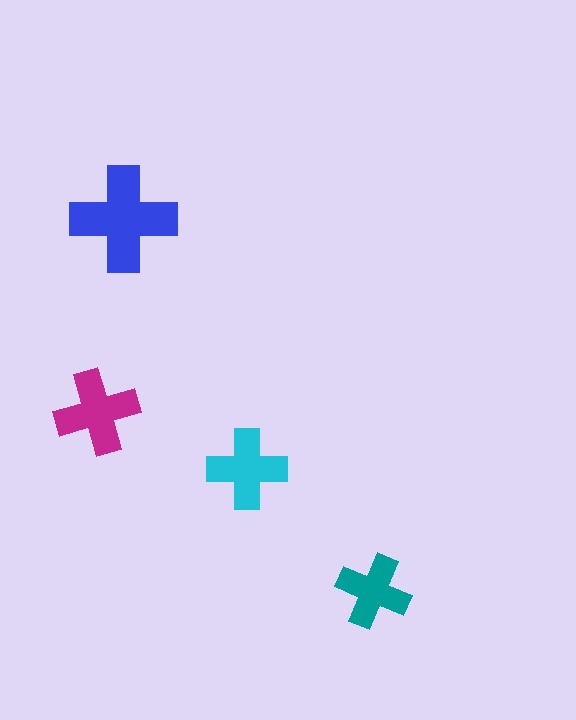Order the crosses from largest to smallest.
the blue one, the magenta one, the cyan one, the teal one.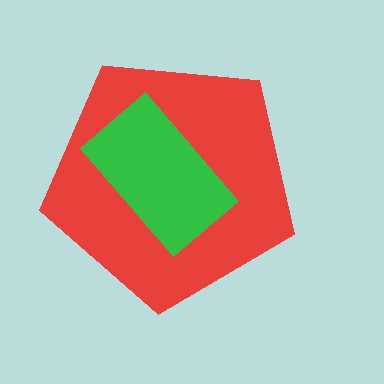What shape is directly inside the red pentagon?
The green rectangle.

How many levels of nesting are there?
2.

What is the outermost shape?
The red pentagon.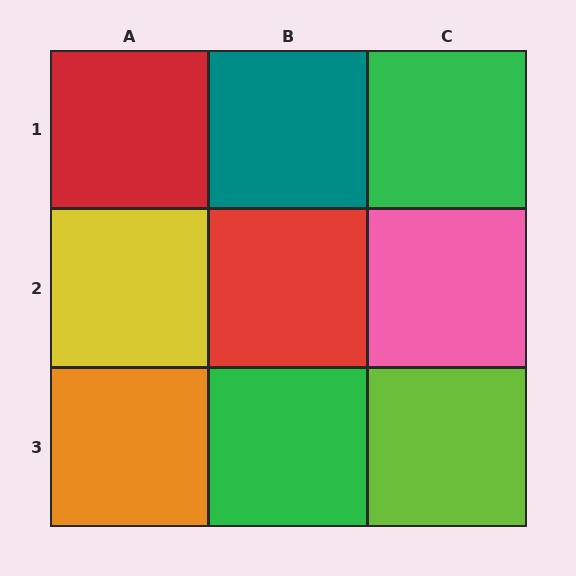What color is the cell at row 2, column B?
Red.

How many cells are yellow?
1 cell is yellow.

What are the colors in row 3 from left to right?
Orange, green, lime.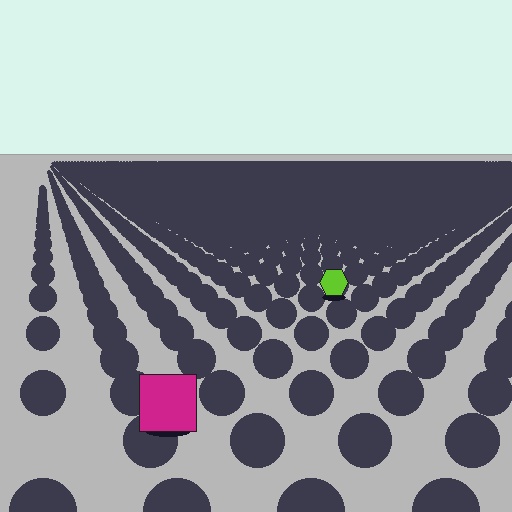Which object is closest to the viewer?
The magenta square is closest. The texture marks near it are larger and more spread out.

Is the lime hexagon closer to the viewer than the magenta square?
No. The magenta square is closer — you can tell from the texture gradient: the ground texture is coarser near it.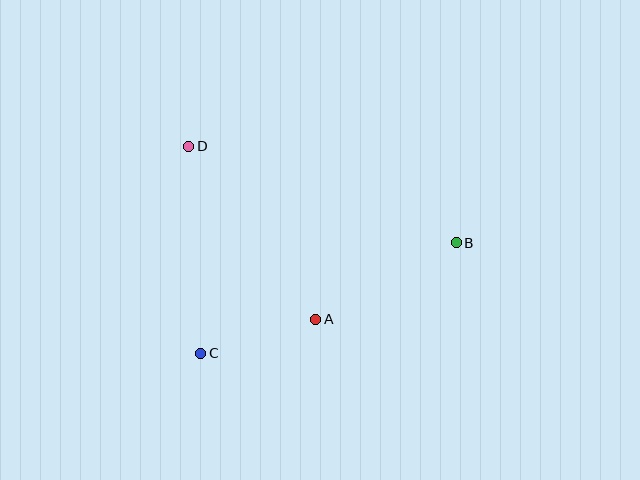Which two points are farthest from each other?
Points B and D are farthest from each other.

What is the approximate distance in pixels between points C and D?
The distance between C and D is approximately 207 pixels.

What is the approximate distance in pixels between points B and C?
The distance between B and C is approximately 279 pixels.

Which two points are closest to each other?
Points A and C are closest to each other.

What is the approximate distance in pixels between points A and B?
The distance between A and B is approximately 160 pixels.